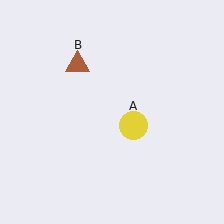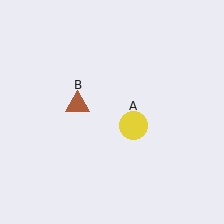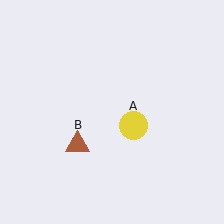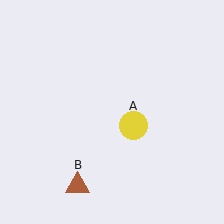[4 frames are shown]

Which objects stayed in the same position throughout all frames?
Yellow circle (object A) remained stationary.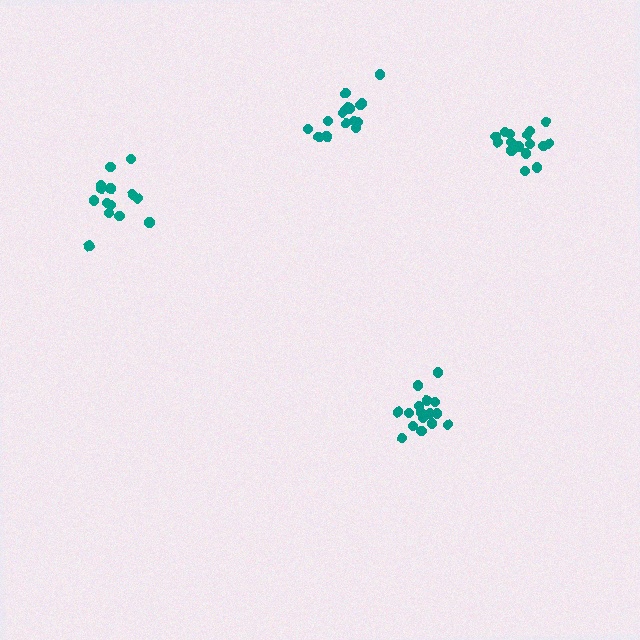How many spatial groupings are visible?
There are 4 spatial groupings.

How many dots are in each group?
Group 1: 16 dots, Group 2: 16 dots, Group 3: 16 dots, Group 4: 14 dots (62 total).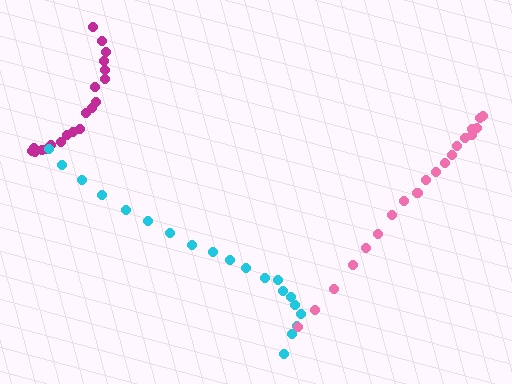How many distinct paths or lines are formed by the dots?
There are 3 distinct paths.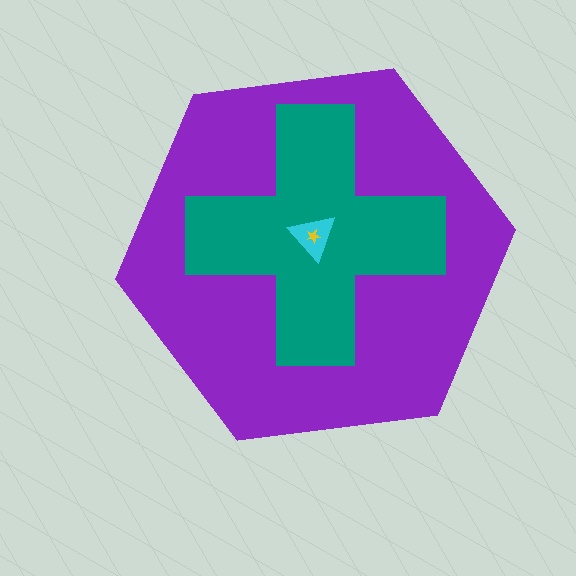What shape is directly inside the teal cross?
The cyan triangle.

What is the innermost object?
The yellow star.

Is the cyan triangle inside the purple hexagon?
Yes.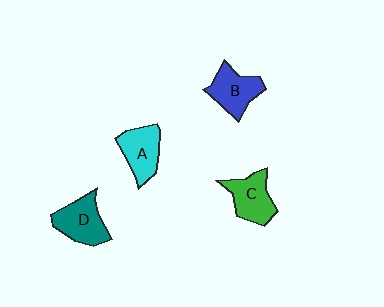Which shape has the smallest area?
Shape A (cyan).